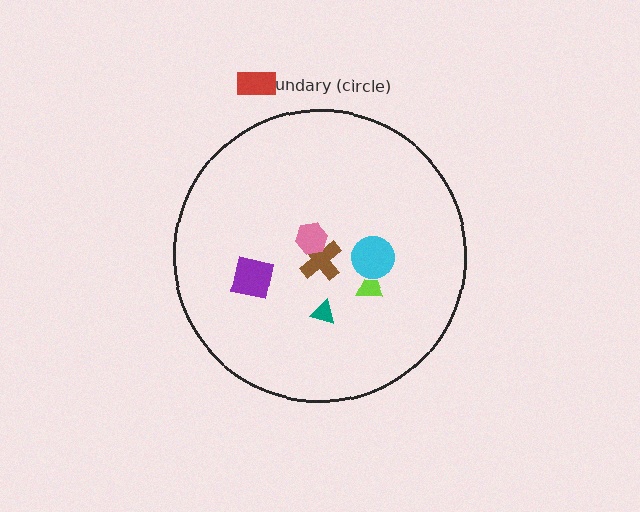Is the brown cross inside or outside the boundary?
Inside.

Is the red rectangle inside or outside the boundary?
Outside.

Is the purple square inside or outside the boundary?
Inside.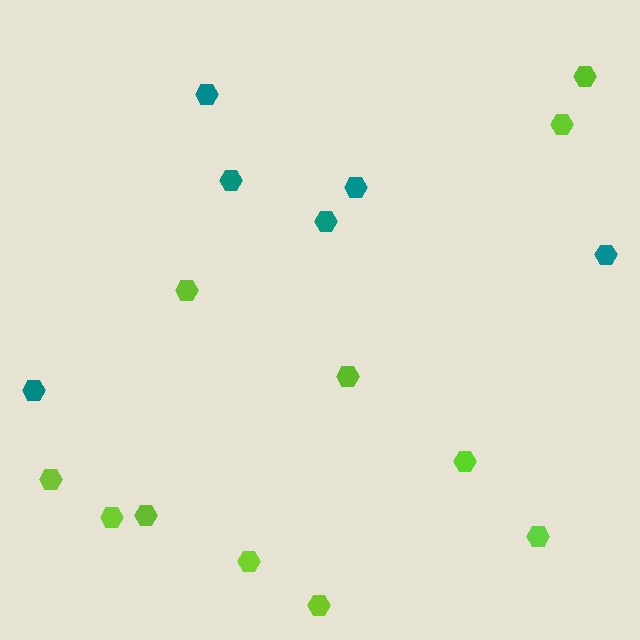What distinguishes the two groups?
There are 2 groups: one group of teal hexagons (6) and one group of lime hexagons (11).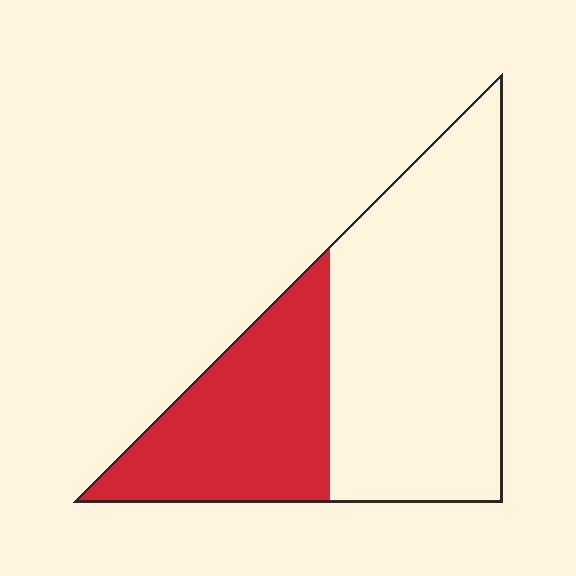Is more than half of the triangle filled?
No.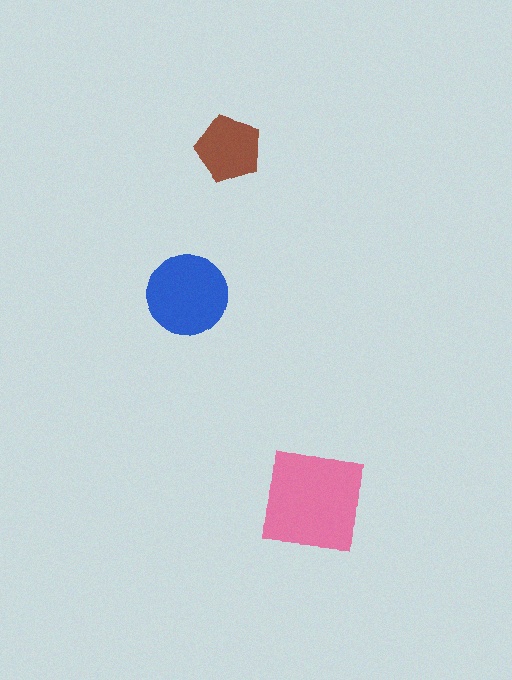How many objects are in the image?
There are 3 objects in the image.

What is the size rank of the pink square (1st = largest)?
1st.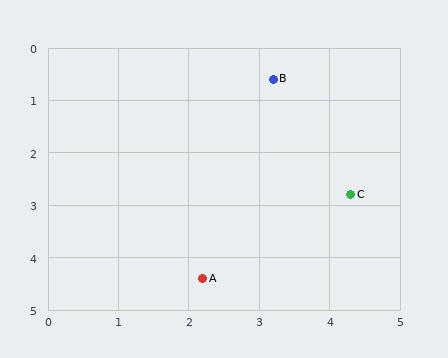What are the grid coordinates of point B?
Point B is at approximately (3.2, 0.6).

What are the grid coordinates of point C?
Point C is at approximately (4.3, 2.8).